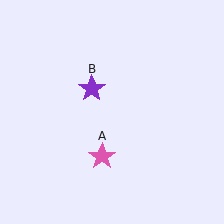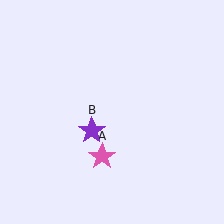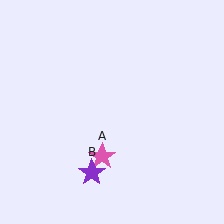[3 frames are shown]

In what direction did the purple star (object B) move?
The purple star (object B) moved down.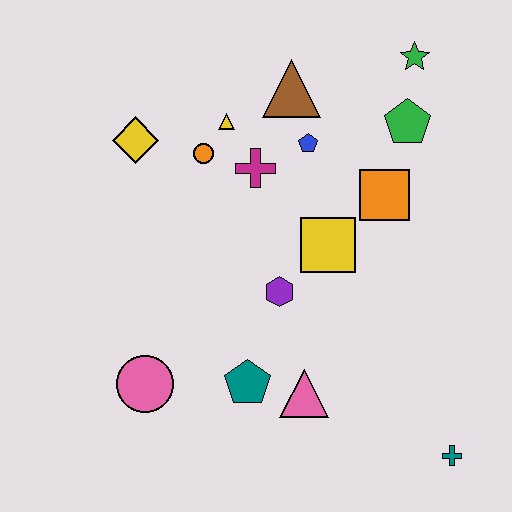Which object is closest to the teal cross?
The pink triangle is closest to the teal cross.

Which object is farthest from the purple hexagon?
The green star is farthest from the purple hexagon.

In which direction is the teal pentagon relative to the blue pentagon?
The teal pentagon is below the blue pentagon.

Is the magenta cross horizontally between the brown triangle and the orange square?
No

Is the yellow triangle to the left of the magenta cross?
Yes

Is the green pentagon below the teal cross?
No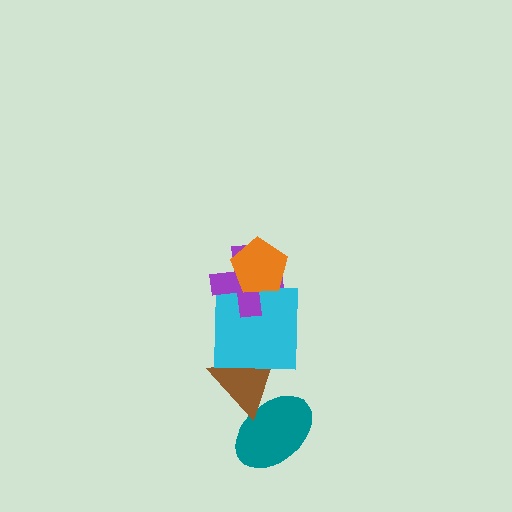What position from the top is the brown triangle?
The brown triangle is 4th from the top.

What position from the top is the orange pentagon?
The orange pentagon is 1st from the top.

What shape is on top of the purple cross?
The orange pentagon is on top of the purple cross.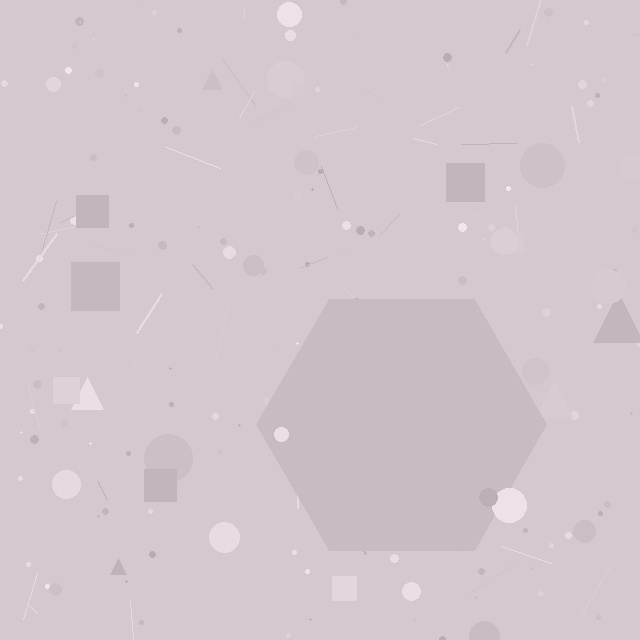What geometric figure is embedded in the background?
A hexagon is embedded in the background.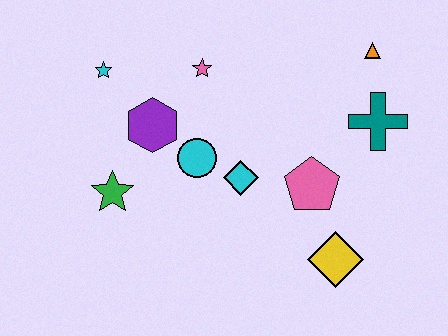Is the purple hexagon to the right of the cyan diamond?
No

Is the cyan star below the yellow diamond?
No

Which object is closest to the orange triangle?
The teal cross is closest to the orange triangle.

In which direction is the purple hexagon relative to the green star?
The purple hexagon is above the green star.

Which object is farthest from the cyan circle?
The orange triangle is farthest from the cyan circle.